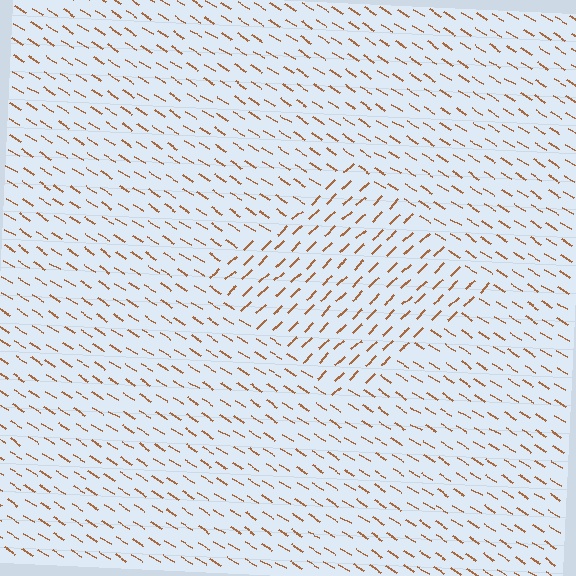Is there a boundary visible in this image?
Yes, there is a texture boundary formed by a change in line orientation.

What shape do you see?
I see a diamond.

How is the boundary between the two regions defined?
The boundary is defined purely by a change in line orientation (approximately 76 degrees difference). All lines are the same color and thickness.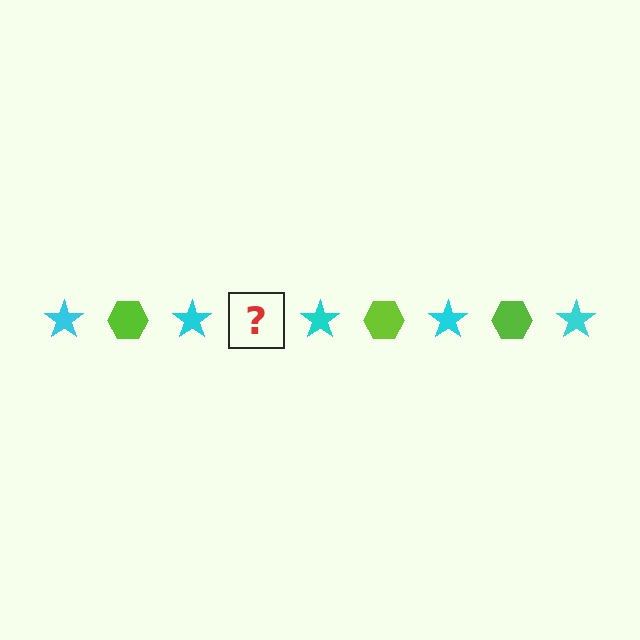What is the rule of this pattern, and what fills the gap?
The rule is that the pattern alternates between cyan star and lime hexagon. The gap should be filled with a lime hexagon.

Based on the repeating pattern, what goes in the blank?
The blank should be a lime hexagon.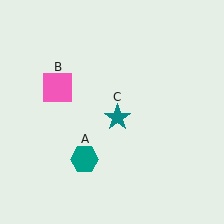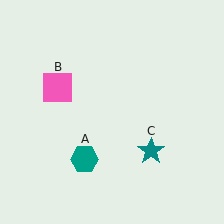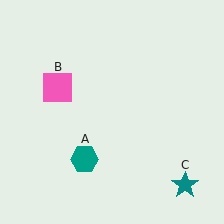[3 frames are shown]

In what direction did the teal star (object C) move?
The teal star (object C) moved down and to the right.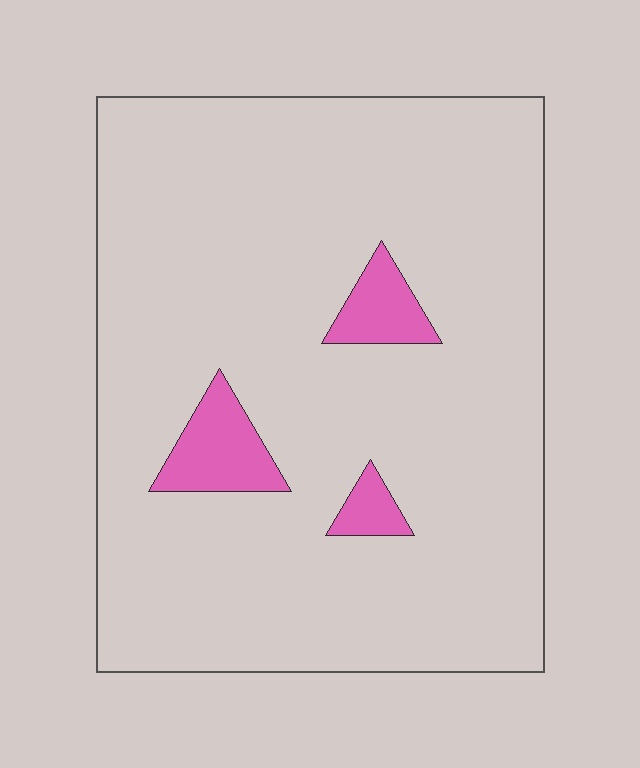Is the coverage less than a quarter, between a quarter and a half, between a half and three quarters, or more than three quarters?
Less than a quarter.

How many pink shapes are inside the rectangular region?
3.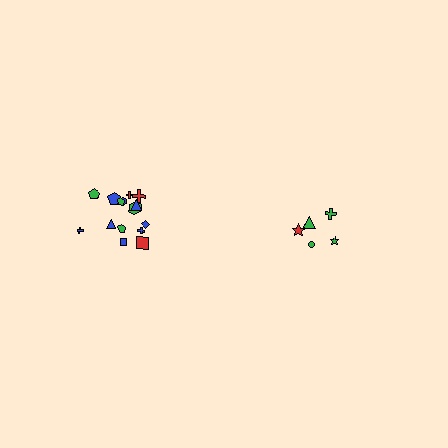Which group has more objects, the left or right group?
The left group.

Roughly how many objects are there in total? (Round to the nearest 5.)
Roughly 20 objects in total.